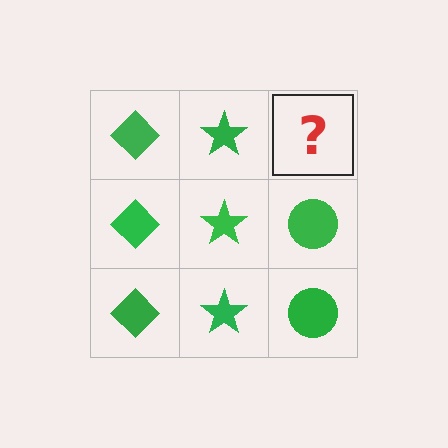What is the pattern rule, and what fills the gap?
The rule is that each column has a consistent shape. The gap should be filled with a green circle.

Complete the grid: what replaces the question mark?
The question mark should be replaced with a green circle.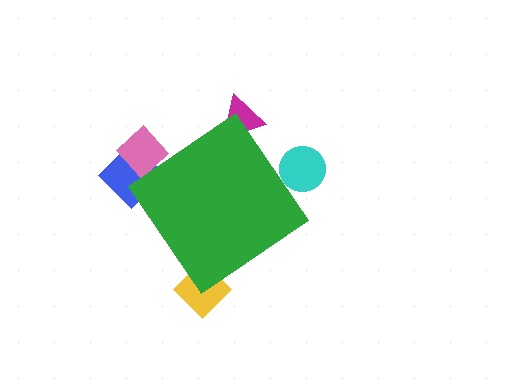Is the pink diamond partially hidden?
Yes, the pink diamond is partially hidden behind the green diamond.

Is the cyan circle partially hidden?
Yes, the cyan circle is partially hidden behind the green diamond.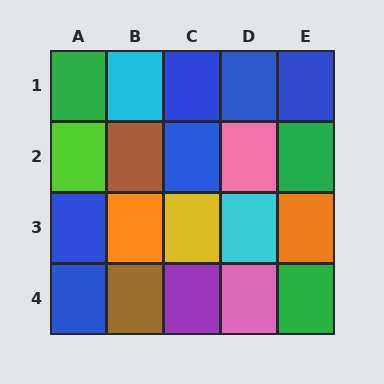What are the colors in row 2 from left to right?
Lime, brown, blue, pink, green.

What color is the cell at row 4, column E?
Green.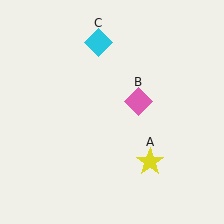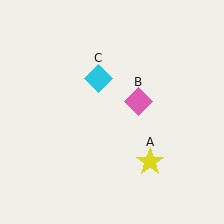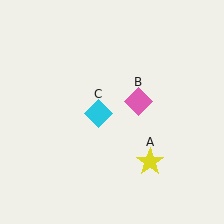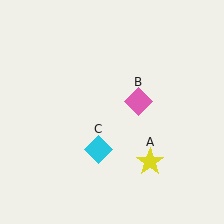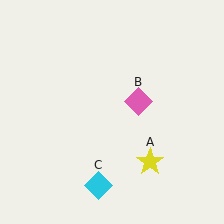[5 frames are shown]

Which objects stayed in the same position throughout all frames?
Yellow star (object A) and pink diamond (object B) remained stationary.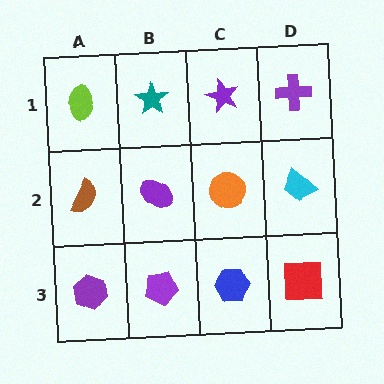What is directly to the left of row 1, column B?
A lime ellipse.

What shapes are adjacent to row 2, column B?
A teal star (row 1, column B), a purple pentagon (row 3, column B), a brown semicircle (row 2, column A), an orange circle (row 2, column C).